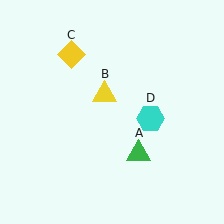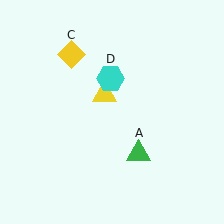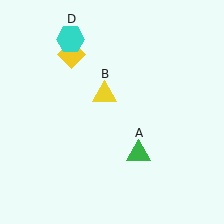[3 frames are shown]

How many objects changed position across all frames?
1 object changed position: cyan hexagon (object D).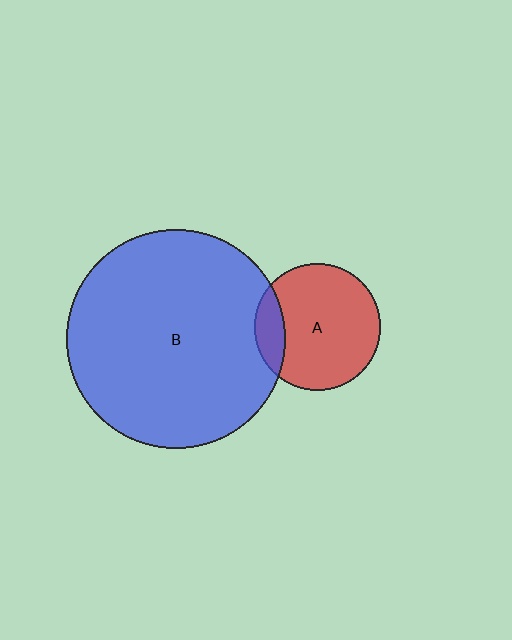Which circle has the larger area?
Circle B (blue).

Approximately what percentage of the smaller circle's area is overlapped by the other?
Approximately 15%.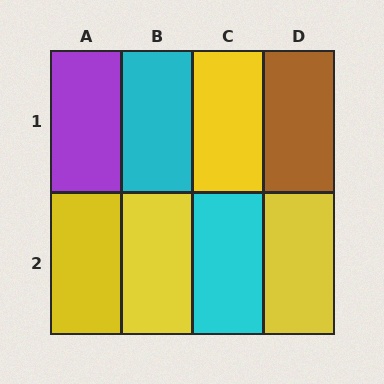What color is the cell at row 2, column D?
Yellow.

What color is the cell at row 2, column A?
Yellow.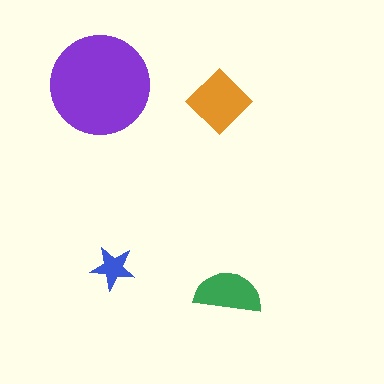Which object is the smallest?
The blue star.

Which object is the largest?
The purple circle.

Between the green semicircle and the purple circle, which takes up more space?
The purple circle.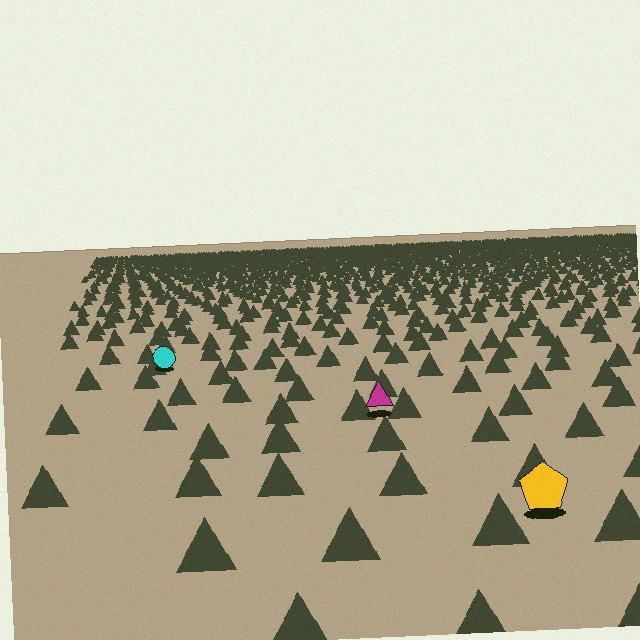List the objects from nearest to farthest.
From nearest to farthest: the yellow pentagon, the magenta triangle, the cyan circle.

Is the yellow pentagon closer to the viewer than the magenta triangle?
Yes. The yellow pentagon is closer — you can tell from the texture gradient: the ground texture is coarser near it.